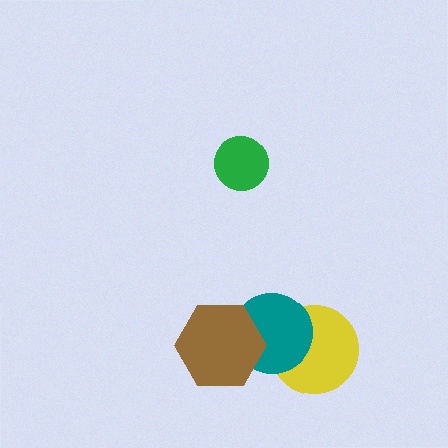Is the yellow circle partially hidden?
Yes, it is partially covered by another shape.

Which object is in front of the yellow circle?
The teal circle is in front of the yellow circle.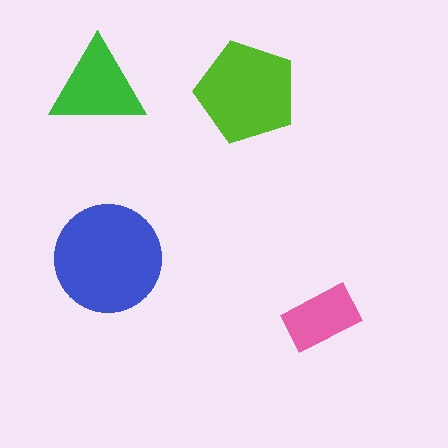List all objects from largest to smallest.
The blue circle, the lime pentagon, the green triangle, the pink rectangle.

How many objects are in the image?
There are 4 objects in the image.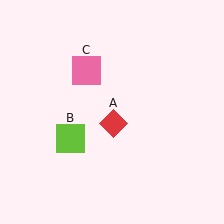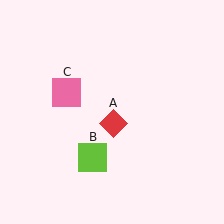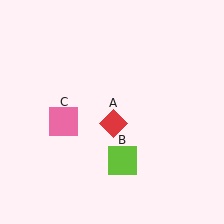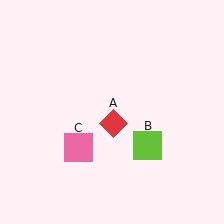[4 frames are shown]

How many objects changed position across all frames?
2 objects changed position: lime square (object B), pink square (object C).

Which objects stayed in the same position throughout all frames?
Red diamond (object A) remained stationary.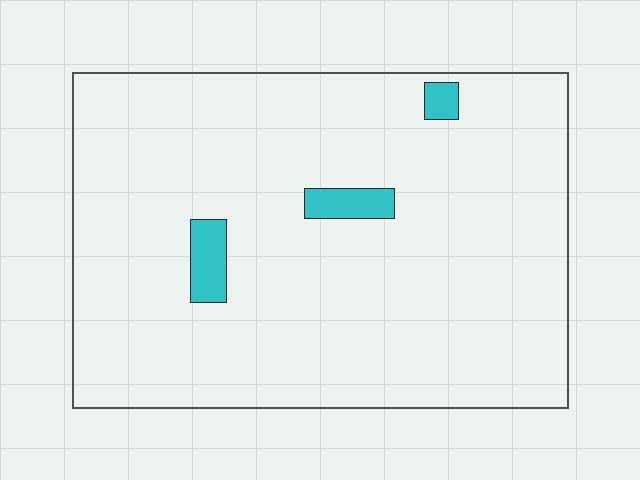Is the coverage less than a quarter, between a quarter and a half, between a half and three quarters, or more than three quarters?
Less than a quarter.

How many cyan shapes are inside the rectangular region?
3.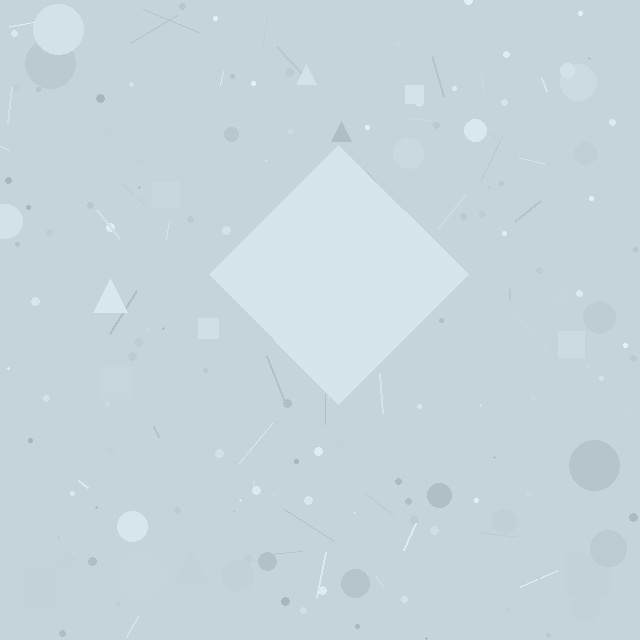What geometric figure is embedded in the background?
A diamond is embedded in the background.